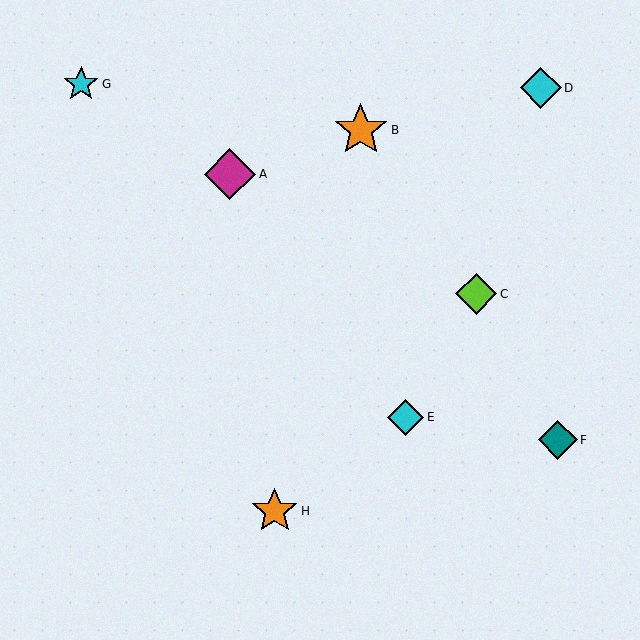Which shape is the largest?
The orange star (labeled B) is the largest.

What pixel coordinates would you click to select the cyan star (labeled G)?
Click at (81, 84) to select the cyan star G.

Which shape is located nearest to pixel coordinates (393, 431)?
The cyan diamond (labeled E) at (406, 417) is nearest to that location.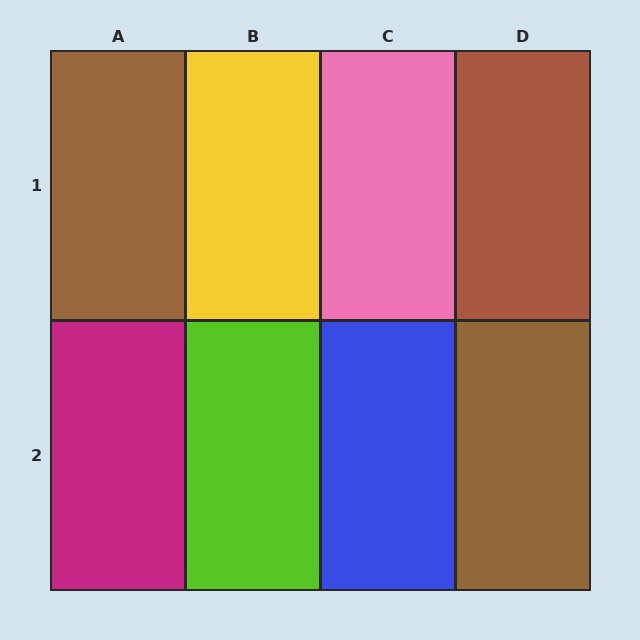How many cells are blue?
1 cell is blue.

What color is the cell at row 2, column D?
Brown.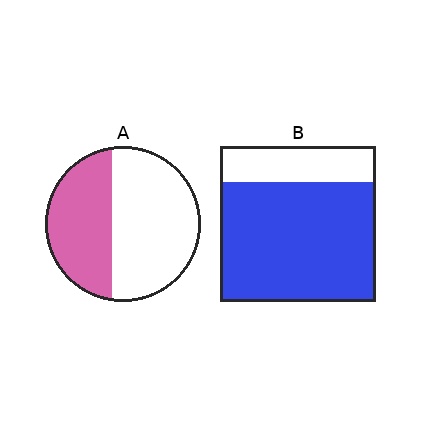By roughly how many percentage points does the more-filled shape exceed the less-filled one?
By roughly 35 percentage points (B over A).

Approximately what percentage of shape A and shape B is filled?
A is approximately 40% and B is approximately 75%.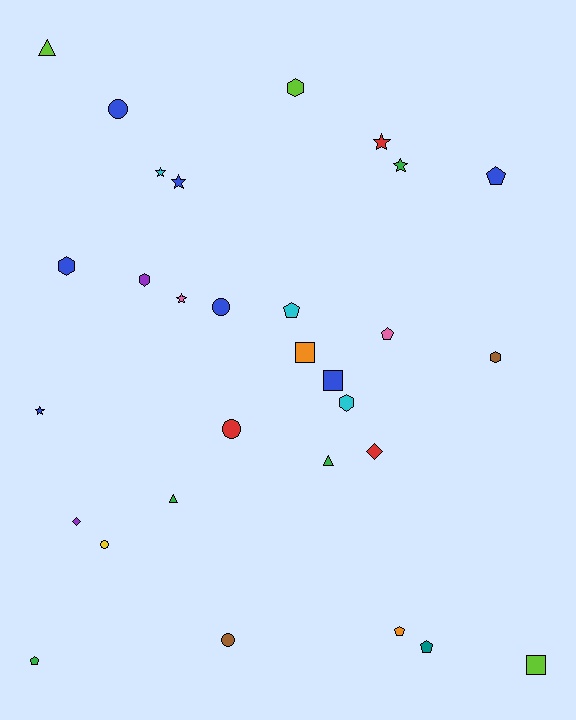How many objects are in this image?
There are 30 objects.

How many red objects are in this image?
There are 3 red objects.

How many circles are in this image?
There are 5 circles.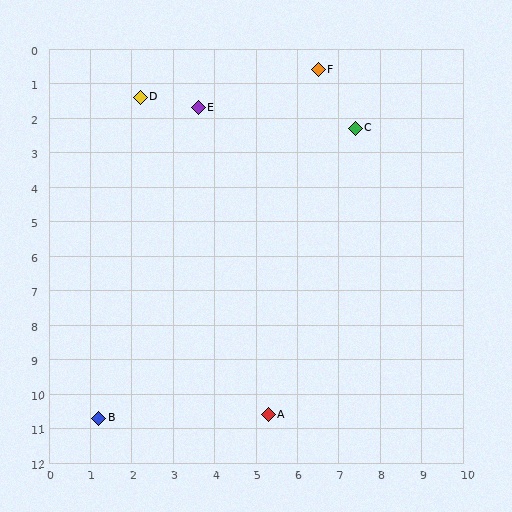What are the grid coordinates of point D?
Point D is at approximately (2.2, 1.4).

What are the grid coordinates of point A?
Point A is at approximately (5.3, 10.6).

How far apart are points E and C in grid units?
Points E and C are about 3.8 grid units apart.